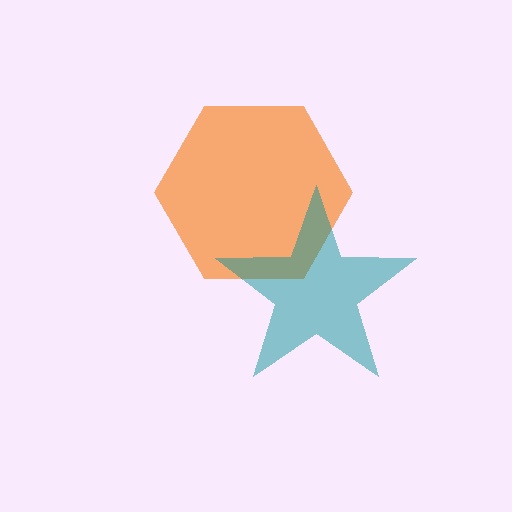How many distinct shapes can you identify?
There are 2 distinct shapes: an orange hexagon, a teal star.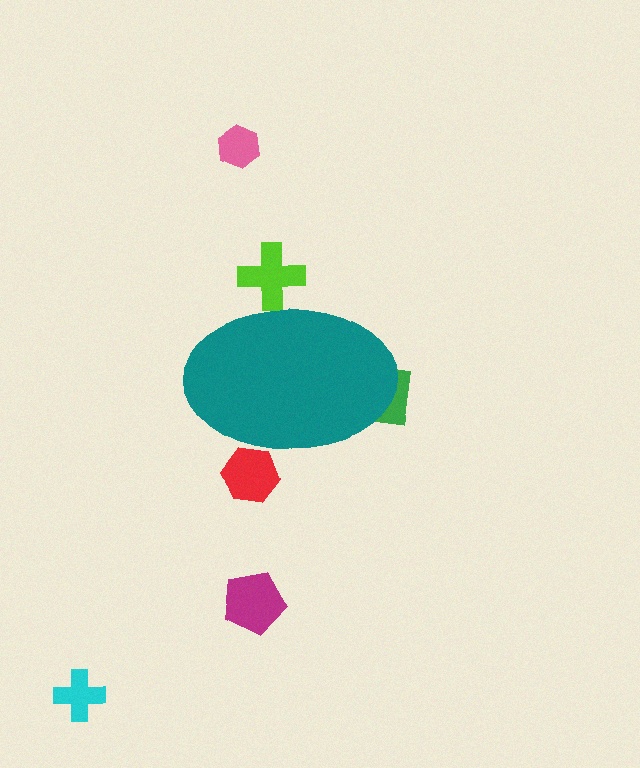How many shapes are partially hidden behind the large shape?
3 shapes are partially hidden.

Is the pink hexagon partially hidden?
No, the pink hexagon is fully visible.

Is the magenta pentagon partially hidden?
No, the magenta pentagon is fully visible.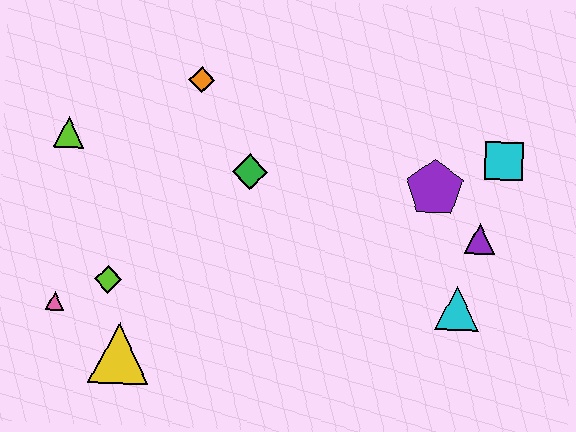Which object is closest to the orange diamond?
The green diamond is closest to the orange diamond.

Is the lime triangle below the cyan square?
No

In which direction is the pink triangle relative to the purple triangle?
The pink triangle is to the left of the purple triangle.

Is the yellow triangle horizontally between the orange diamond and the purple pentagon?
No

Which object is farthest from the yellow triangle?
The cyan square is farthest from the yellow triangle.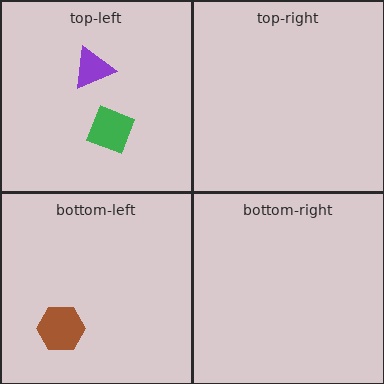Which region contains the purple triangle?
The top-left region.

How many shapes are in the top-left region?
2.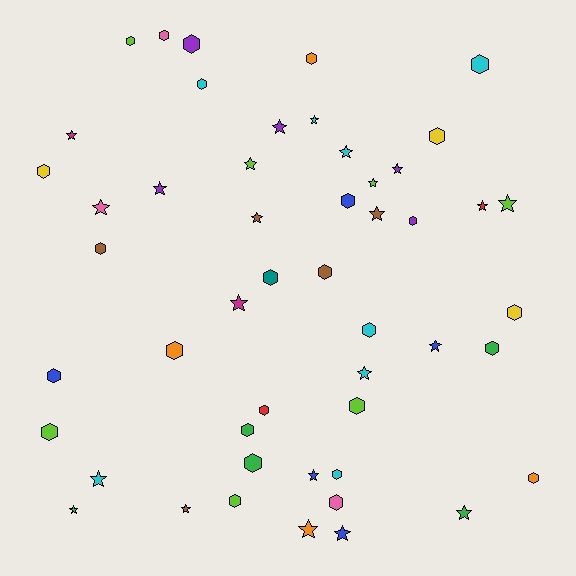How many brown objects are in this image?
There are 5 brown objects.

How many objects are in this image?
There are 50 objects.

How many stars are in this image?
There are 23 stars.